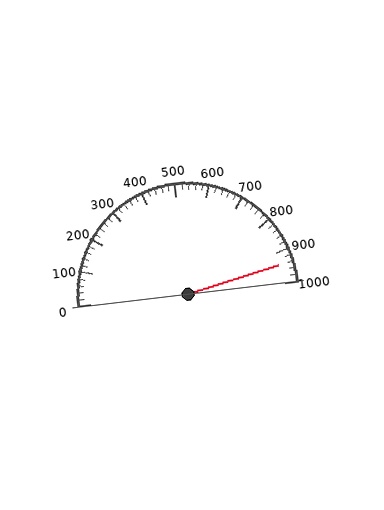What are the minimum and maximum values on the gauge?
The gauge ranges from 0 to 1000.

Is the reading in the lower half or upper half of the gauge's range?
The reading is in the upper half of the range (0 to 1000).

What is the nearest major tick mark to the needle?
The nearest major tick mark is 900.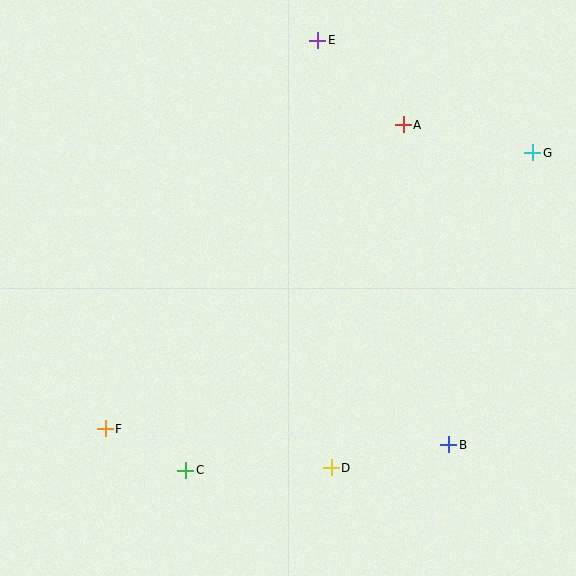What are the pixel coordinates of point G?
Point G is at (533, 153).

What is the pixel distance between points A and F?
The distance between A and F is 426 pixels.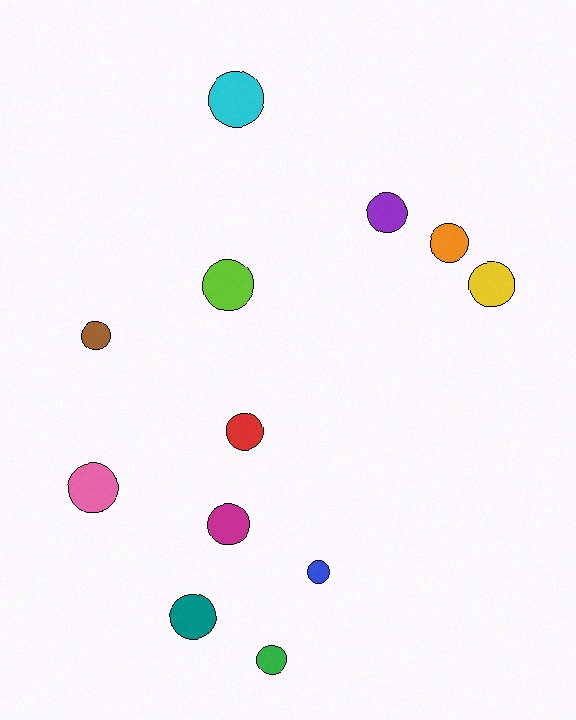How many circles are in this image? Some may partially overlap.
There are 12 circles.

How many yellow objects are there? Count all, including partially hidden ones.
There is 1 yellow object.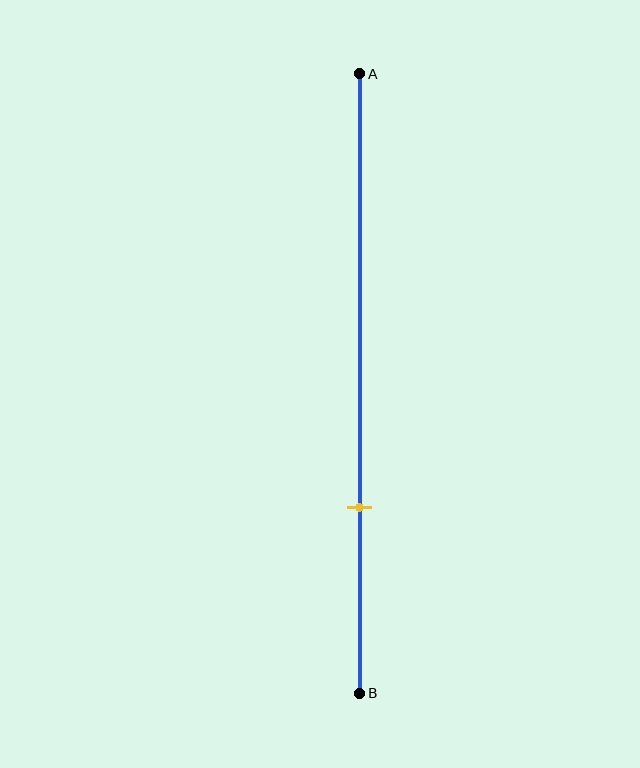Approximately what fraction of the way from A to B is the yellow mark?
The yellow mark is approximately 70% of the way from A to B.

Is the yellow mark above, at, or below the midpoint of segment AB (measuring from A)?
The yellow mark is below the midpoint of segment AB.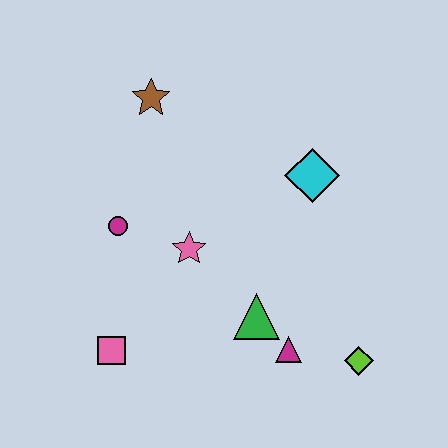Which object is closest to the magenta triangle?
The green triangle is closest to the magenta triangle.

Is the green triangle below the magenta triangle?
No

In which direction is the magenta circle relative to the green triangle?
The magenta circle is to the left of the green triangle.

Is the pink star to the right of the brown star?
Yes